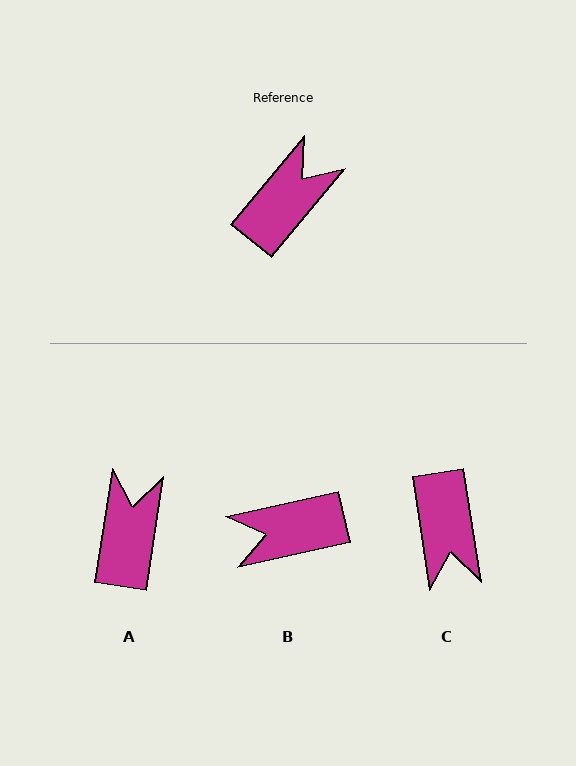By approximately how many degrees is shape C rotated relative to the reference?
Approximately 132 degrees clockwise.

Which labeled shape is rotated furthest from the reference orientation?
B, about 142 degrees away.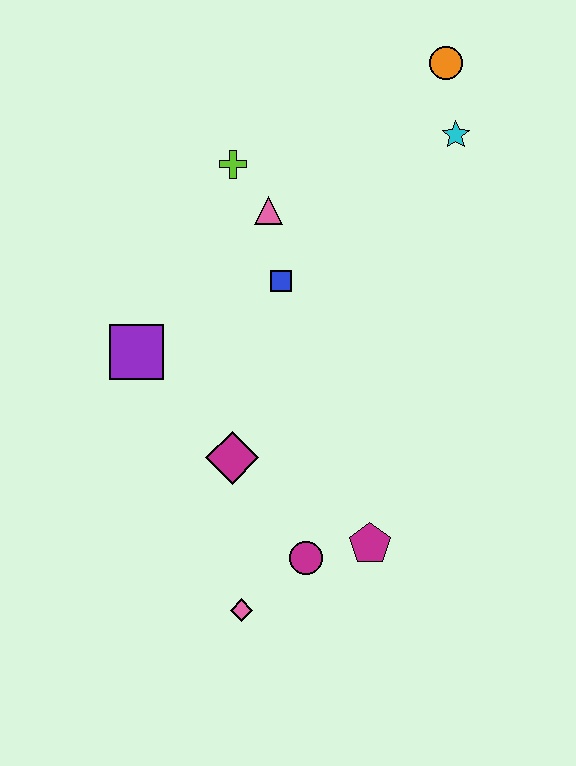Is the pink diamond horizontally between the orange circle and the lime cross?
Yes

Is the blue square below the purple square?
No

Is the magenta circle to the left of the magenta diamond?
No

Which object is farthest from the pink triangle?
The pink diamond is farthest from the pink triangle.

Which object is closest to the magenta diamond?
The magenta circle is closest to the magenta diamond.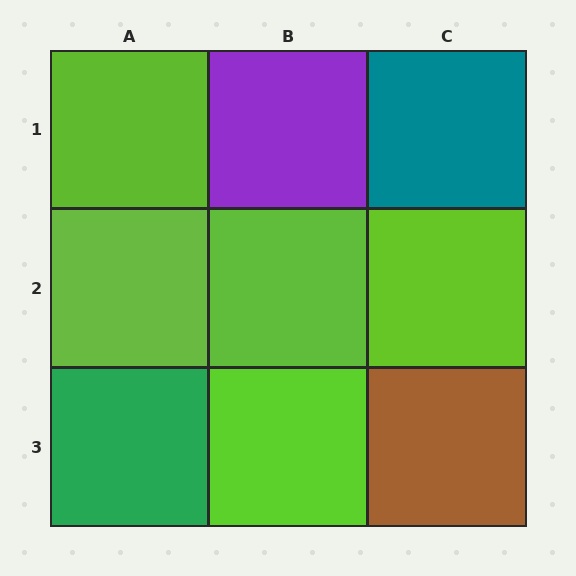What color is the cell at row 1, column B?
Purple.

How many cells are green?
1 cell is green.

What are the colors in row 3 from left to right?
Green, lime, brown.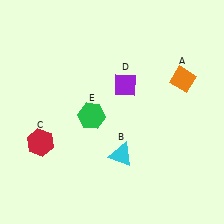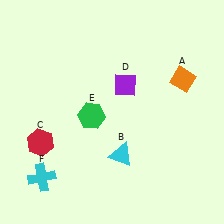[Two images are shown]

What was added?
A cyan cross (F) was added in Image 2.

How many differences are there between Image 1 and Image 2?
There is 1 difference between the two images.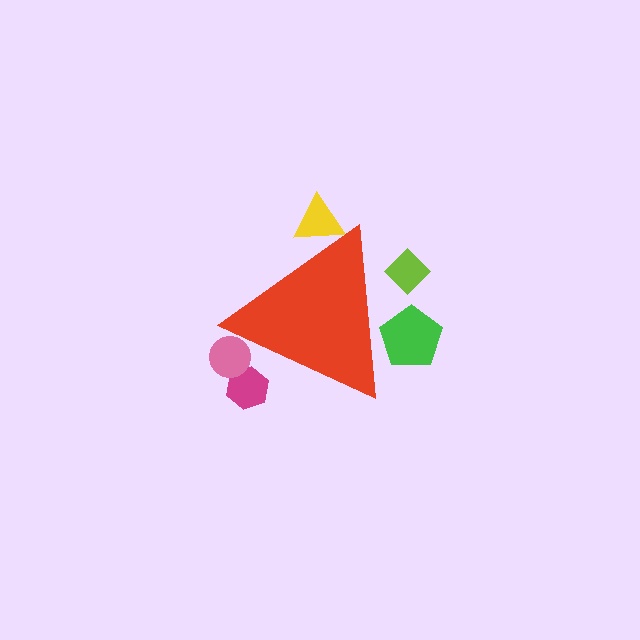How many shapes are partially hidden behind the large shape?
5 shapes are partially hidden.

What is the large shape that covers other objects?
A red triangle.